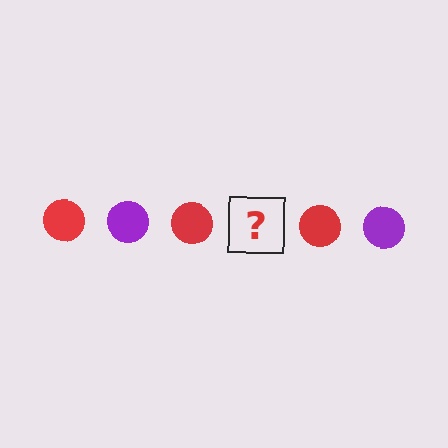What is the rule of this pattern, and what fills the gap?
The rule is that the pattern cycles through red, purple circles. The gap should be filled with a purple circle.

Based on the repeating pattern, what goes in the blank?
The blank should be a purple circle.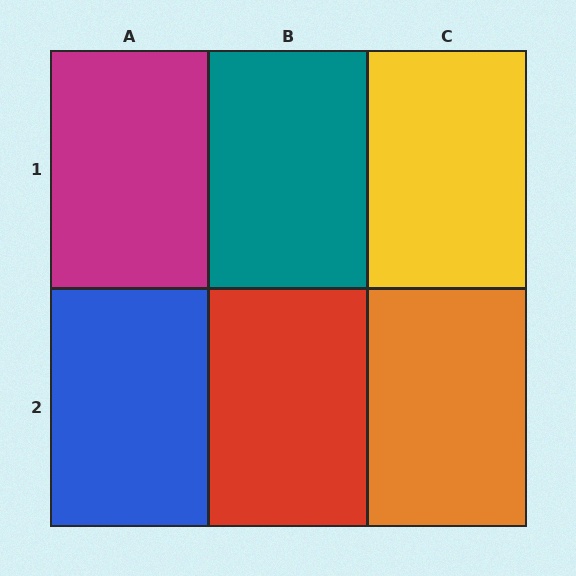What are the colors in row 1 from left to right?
Magenta, teal, yellow.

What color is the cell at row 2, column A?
Blue.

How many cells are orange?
1 cell is orange.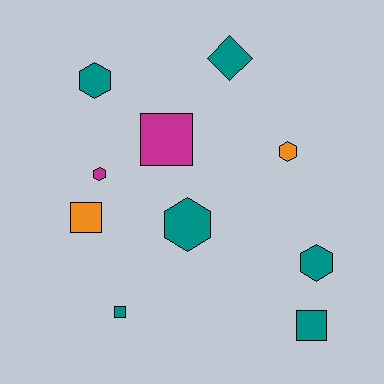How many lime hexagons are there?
There are no lime hexagons.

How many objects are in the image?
There are 10 objects.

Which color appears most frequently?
Teal, with 6 objects.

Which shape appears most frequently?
Hexagon, with 5 objects.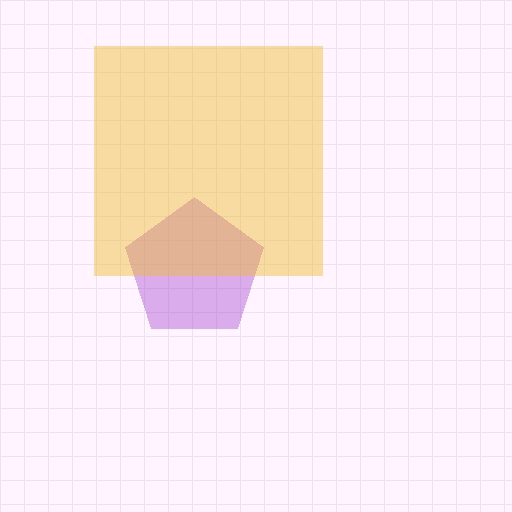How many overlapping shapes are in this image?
There are 2 overlapping shapes in the image.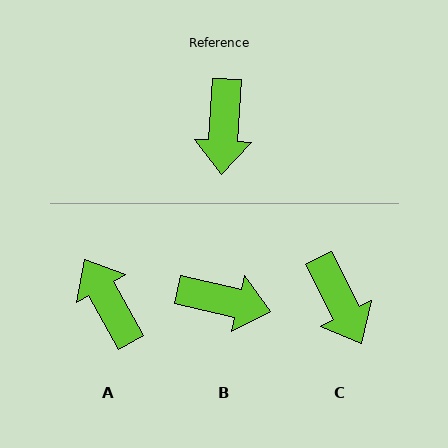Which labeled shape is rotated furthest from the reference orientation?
A, about 147 degrees away.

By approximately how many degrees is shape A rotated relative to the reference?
Approximately 147 degrees clockwise.